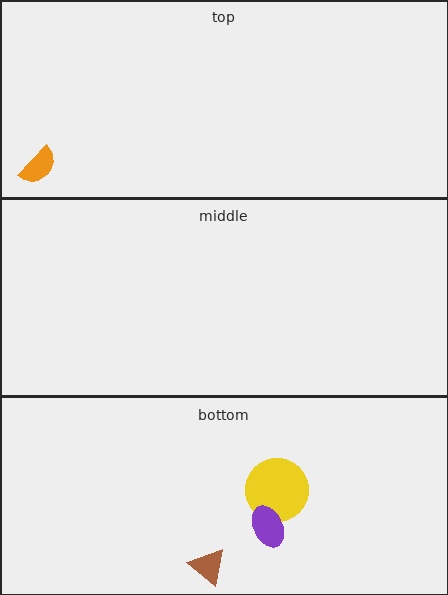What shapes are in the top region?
The orange semicircle.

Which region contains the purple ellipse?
The bottom region.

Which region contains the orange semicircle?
The top region.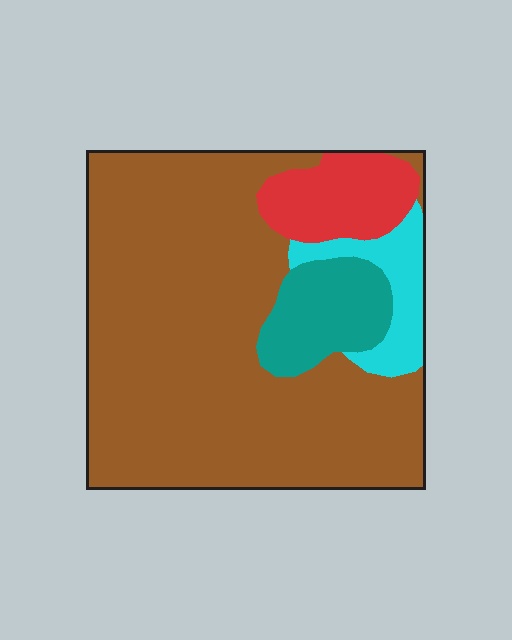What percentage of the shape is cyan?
Cyan covers around 10% of the shape.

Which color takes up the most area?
Brown, at roughly 70%.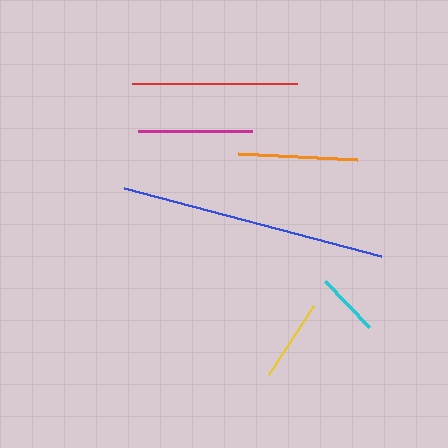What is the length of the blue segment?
The blue segment is approximately 266 pixels long.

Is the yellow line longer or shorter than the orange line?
The orange line is longer than the yellow line.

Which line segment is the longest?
The blue line is the longest at approximately 266 pixels.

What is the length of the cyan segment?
The cyan segment is approximately 64 pixels long.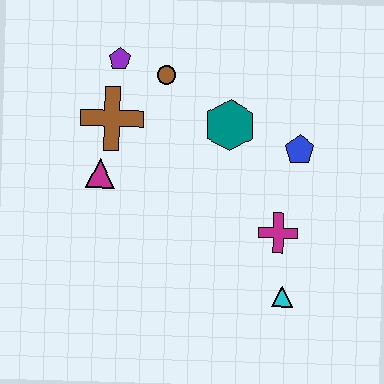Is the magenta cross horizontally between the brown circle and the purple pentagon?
No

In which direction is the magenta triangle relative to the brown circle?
The magenta triangle is below the brown circle.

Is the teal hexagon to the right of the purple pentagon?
Yes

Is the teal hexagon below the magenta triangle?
No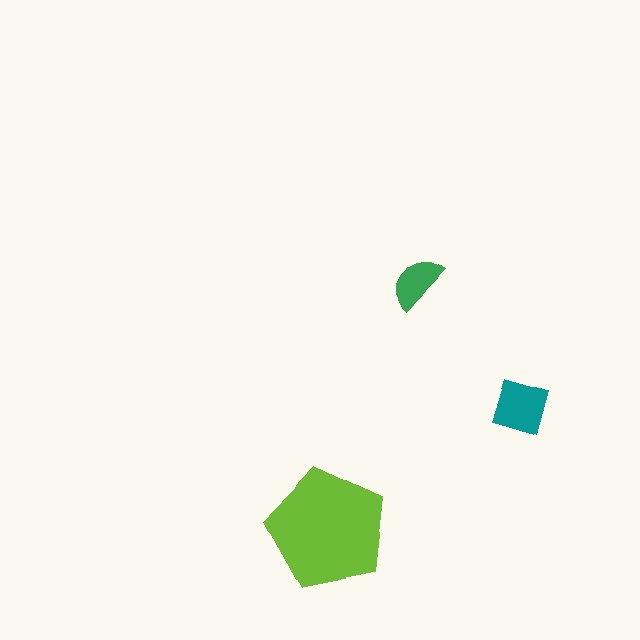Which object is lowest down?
The lime pentagon is bottommost.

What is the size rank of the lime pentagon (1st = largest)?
1st.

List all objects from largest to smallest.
The lime pentagon, the teal diamond, the green semicircle.